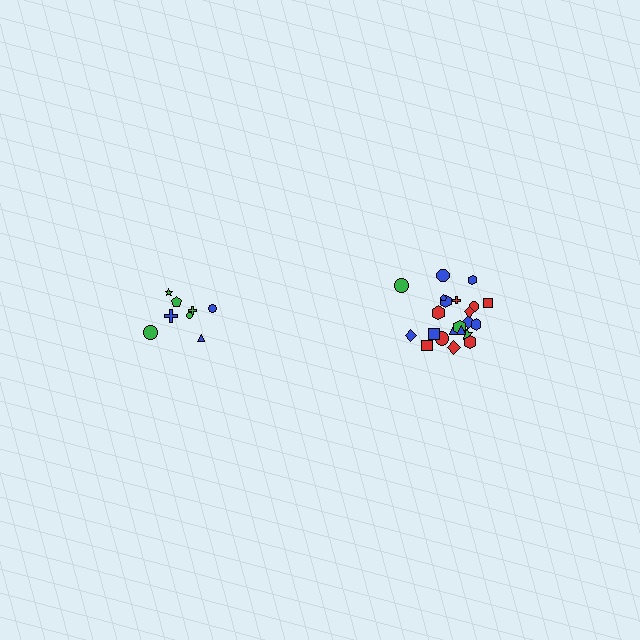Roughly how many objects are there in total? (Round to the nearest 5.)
Roughly 30 objects in total.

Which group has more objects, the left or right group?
The right group.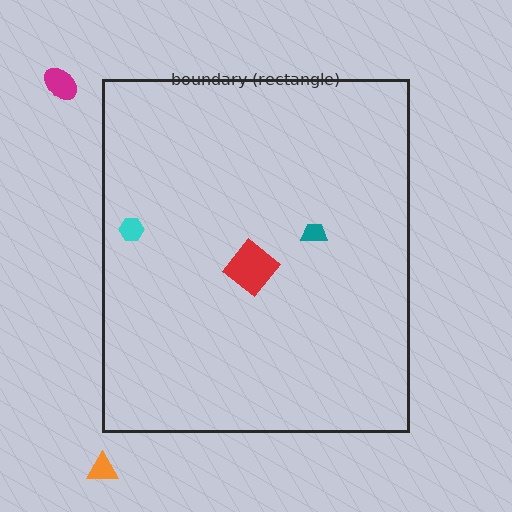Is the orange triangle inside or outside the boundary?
Outside.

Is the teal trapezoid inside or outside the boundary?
Inside.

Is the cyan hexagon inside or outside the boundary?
Inside.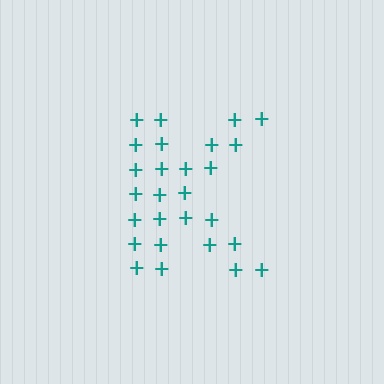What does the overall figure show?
The overall figure shows the letter K.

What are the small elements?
The small elements are plus signs.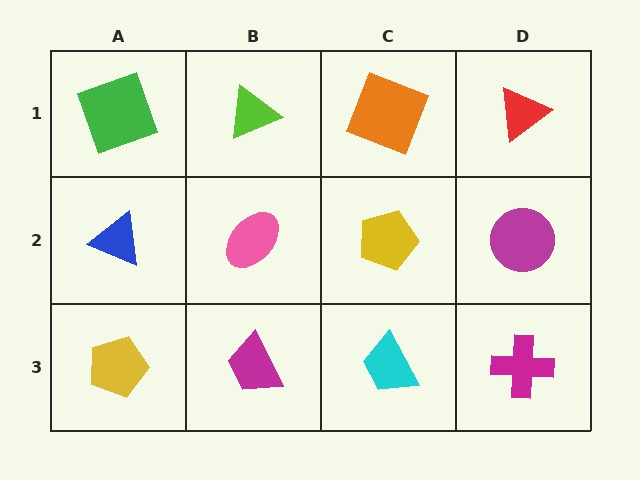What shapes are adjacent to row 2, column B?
A lime triangle (row 1, column B), a magenta trapezoid (row 3, column B), a blue triangle (row 2, column A), a yellow pentagon (row 2, column C).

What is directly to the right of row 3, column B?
A cyan trapezoid.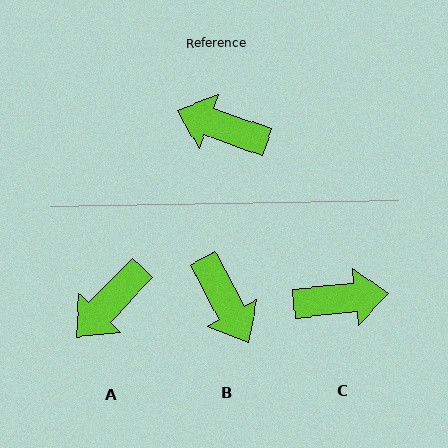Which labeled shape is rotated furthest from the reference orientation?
C, about 154 degrees away.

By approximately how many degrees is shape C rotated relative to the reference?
Approximately 154 degrees clockwise.